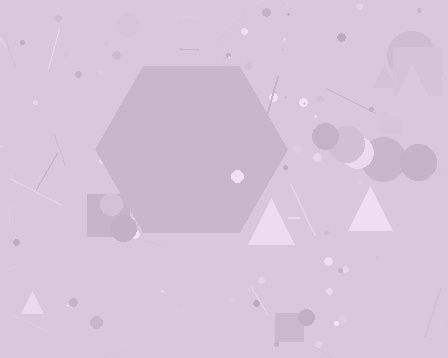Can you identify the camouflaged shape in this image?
The camouflaged shape is a hexagon.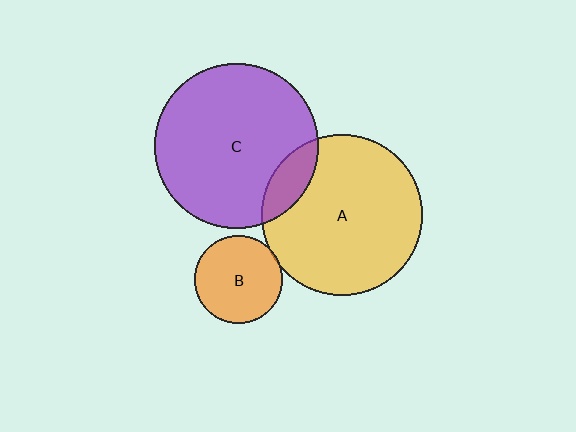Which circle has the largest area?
Circle C (purple).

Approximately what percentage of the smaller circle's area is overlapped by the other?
Approximately 5%.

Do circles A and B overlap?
Yes.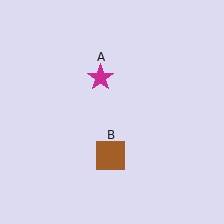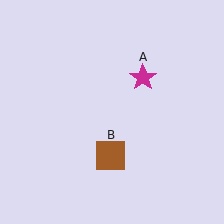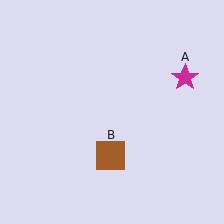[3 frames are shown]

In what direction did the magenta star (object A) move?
The magenta star (object A) moved right.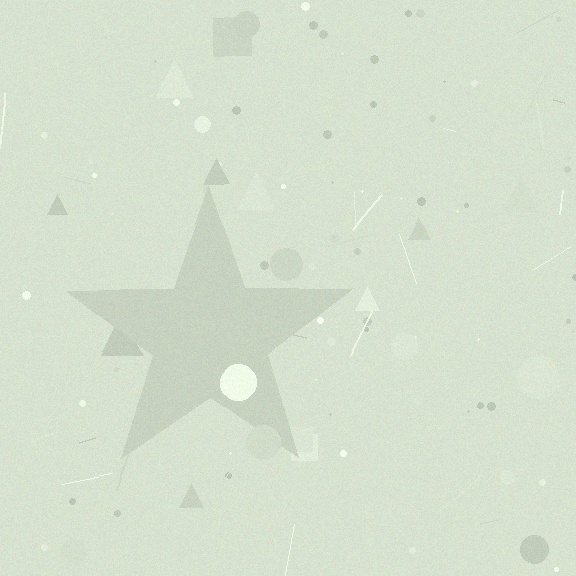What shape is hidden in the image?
A star is hidden in the image.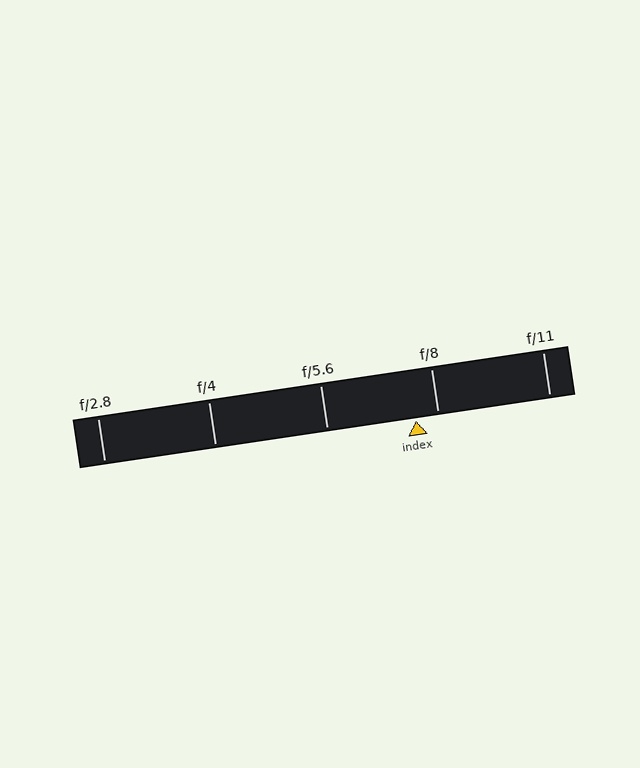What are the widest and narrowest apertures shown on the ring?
The widest aperture shown is f/2.8 and the narrowest is f/11.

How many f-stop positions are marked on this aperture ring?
There are 5 f-stop positions marked.